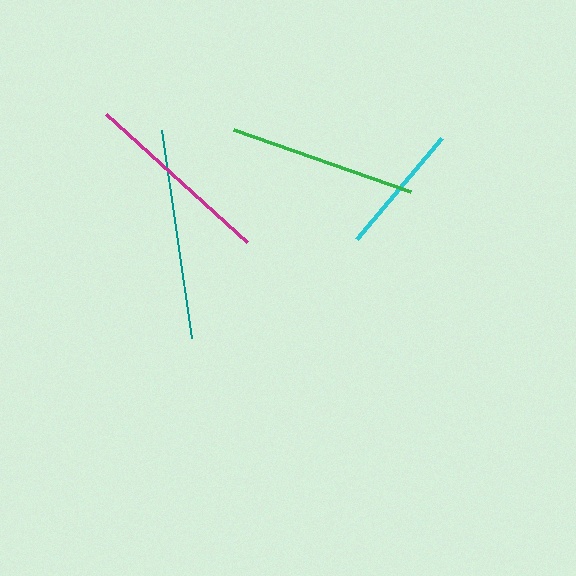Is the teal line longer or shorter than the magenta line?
The teal line is longer than the magenta line.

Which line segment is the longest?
The teal line is the longest at approximately 210 pixels.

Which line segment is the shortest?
The cyan line is the shortest at approximately 131 pixels.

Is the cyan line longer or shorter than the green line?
The green line is longer than the cyan line.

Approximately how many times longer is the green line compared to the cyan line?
The green line is approximately 1.4 times the length of the cyan line.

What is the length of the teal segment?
The teal segment is approximately 210 pixels long.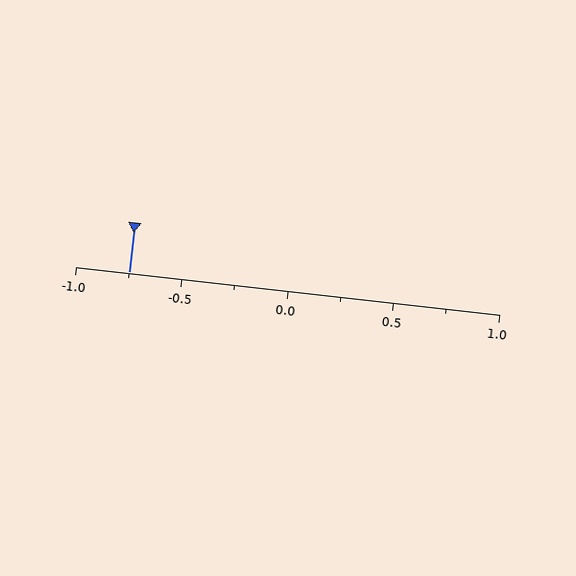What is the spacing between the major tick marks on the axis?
The major ticks are spaced 0.5 apart.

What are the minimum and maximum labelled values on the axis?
The axis runs from -1.0 to 1.0.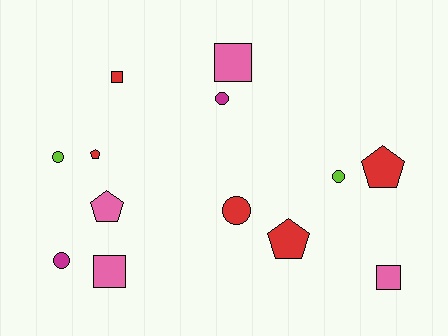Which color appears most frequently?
Red, with 5 objects.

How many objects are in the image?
There are 13 objects.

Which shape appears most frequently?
Circle, with 5 objects.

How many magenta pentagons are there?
There are no magenta pentagons.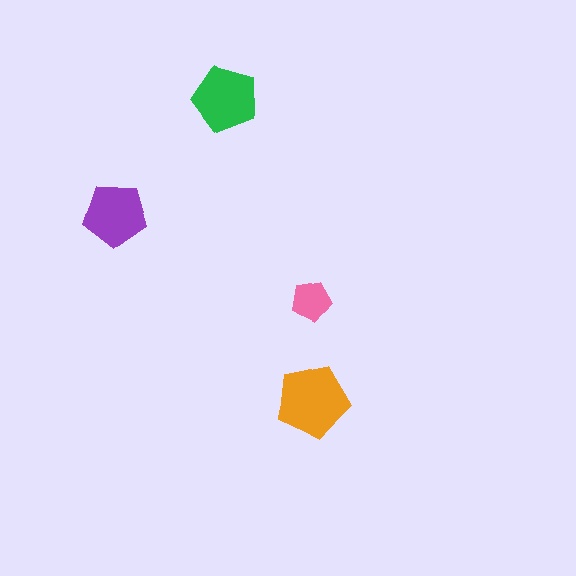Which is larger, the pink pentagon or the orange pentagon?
The orange one.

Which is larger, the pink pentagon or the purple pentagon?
The purple one.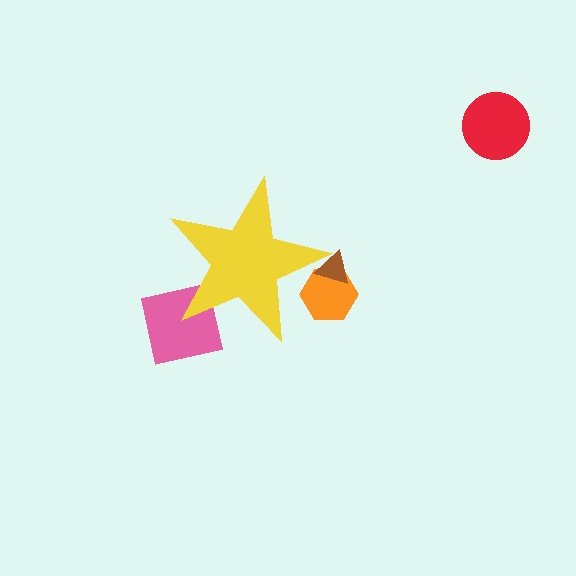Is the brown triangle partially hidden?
Yes, the brown triangle is partially hidden behind the yellow star.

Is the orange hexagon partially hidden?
Yes, the orange hexagon is partially hidden behind the yellow star.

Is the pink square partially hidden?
Yes, the pink square is partially hidden behind the yellow star.